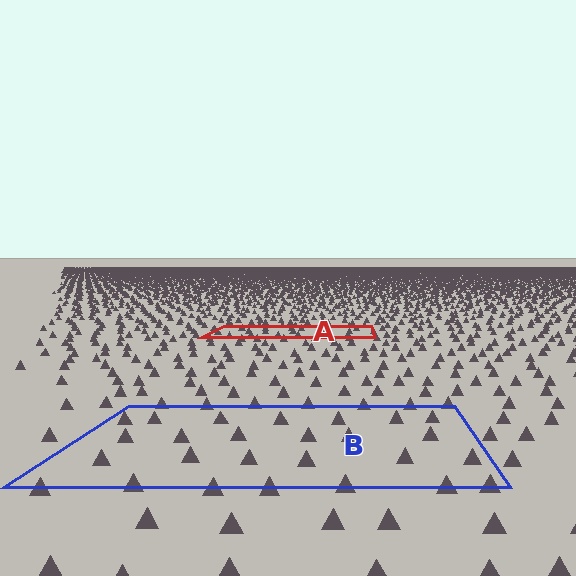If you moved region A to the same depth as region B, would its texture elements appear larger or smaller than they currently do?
They would appear larger. At a closer depth, the same texture elements are projected at a bigger on-screen size.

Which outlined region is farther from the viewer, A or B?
Region A is farther from the viewer — the texture elements inside it appear smaller and more densely packed.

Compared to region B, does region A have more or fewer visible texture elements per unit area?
Region A has more texture elements per unit area — they are packed more densely because it is farther away.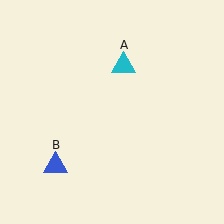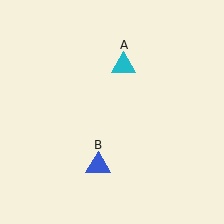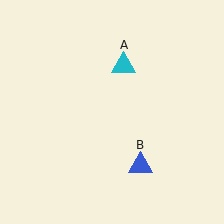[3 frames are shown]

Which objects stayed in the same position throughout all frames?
Cyan triangle (object A) remained stationary.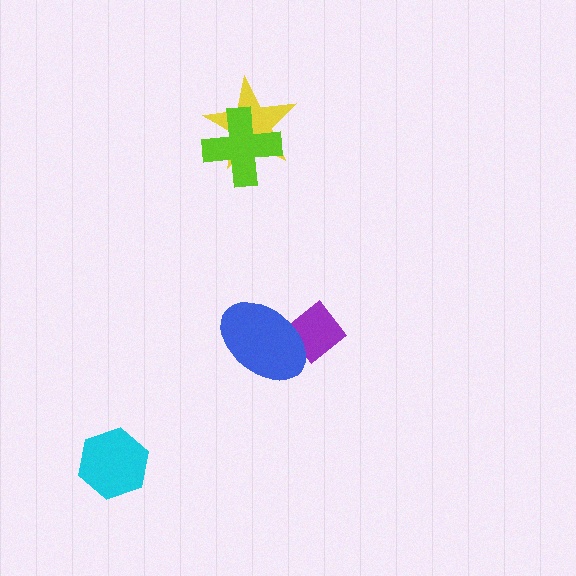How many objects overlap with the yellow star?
1 object overlaps with the yellow star.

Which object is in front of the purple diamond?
The blue ellipse is in front of the purple diamond.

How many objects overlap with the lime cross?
1 object overlaps with the lime cross.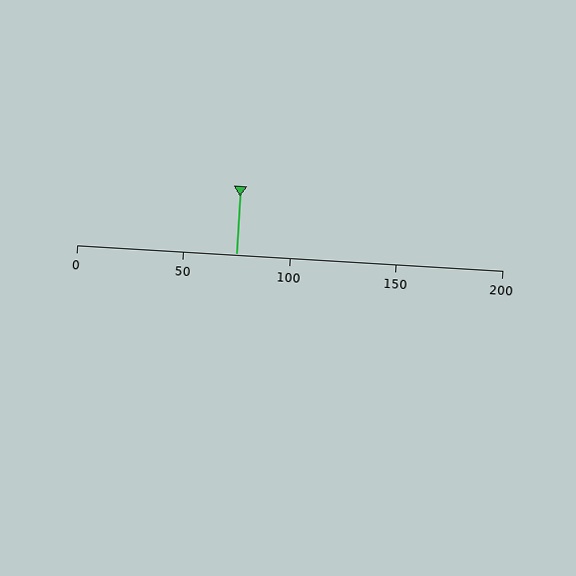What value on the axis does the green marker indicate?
The marker indicates approximately 75.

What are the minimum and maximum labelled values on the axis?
The axis runs from 0 to 200.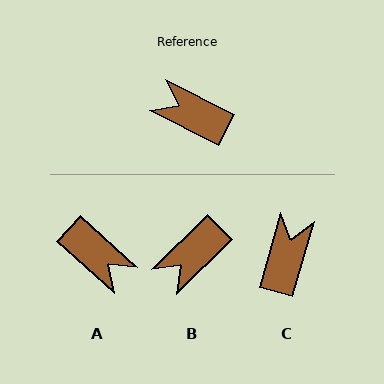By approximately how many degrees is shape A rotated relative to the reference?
Approximately 165 degrees counter-clockwise.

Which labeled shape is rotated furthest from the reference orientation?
A, about 165 degrees away.